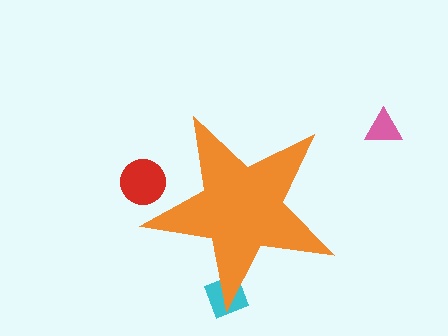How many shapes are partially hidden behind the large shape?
2 shapes are partially hidden.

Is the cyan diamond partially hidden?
Yes, the cyan diamond is partially hidden behind the orange star.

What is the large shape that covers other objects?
An orange star.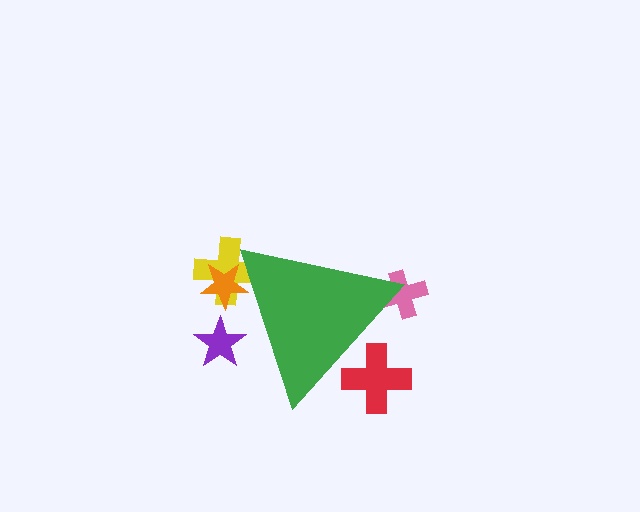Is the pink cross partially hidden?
Yes, the pink cross is partially hidden behind the green triangle.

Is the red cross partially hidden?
Yes, the red cross is partially hidden behind the green triangle.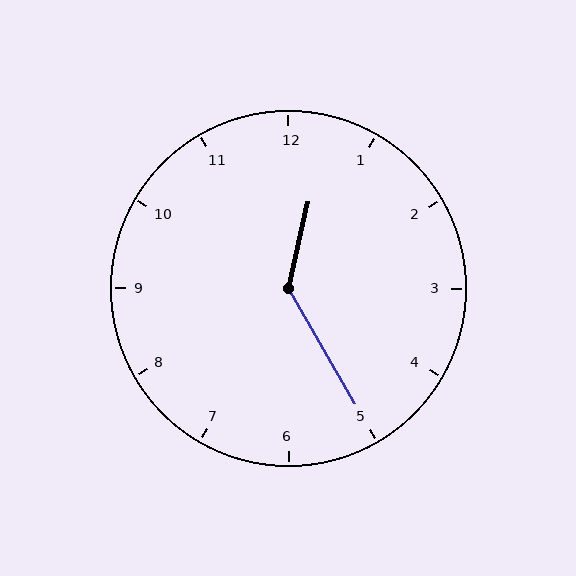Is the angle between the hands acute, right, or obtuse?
It is obtuse.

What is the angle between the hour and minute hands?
Approximately 138 degrees.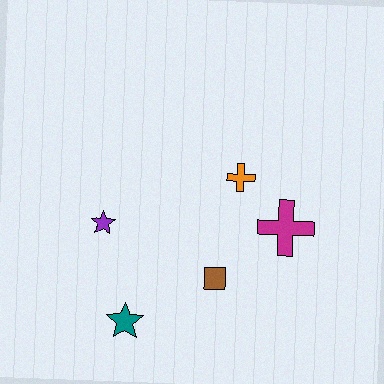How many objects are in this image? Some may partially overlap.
There are 5 objects.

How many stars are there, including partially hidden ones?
There are 2 stars.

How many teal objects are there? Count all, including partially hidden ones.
There is 1 teal object.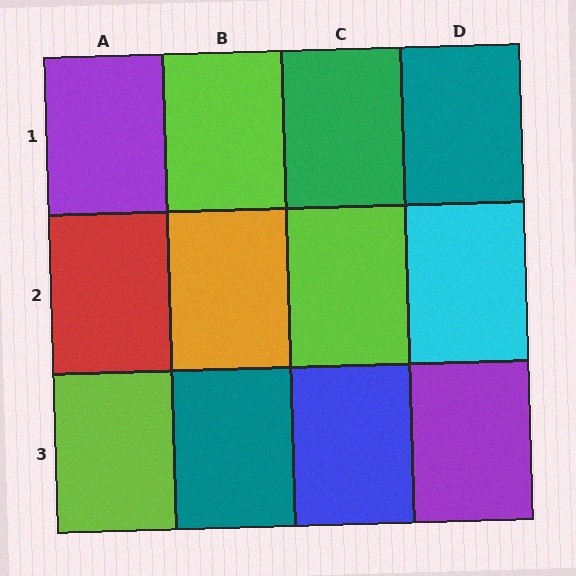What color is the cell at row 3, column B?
Teal.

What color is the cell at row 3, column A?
Lime.